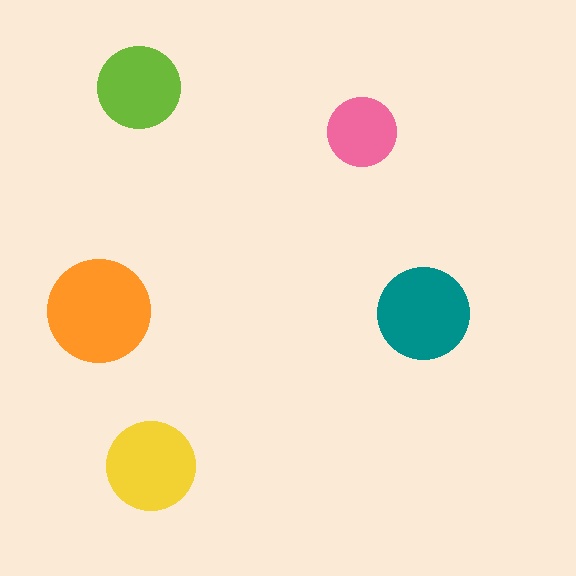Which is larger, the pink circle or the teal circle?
The teal one.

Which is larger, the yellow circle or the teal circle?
The teal one.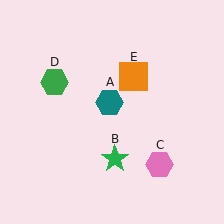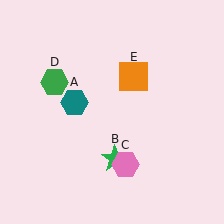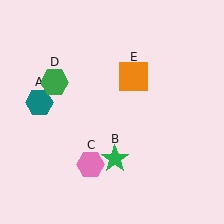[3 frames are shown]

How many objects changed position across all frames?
2 objects changed position: teal hexagon (object A), pink hexagon (object C).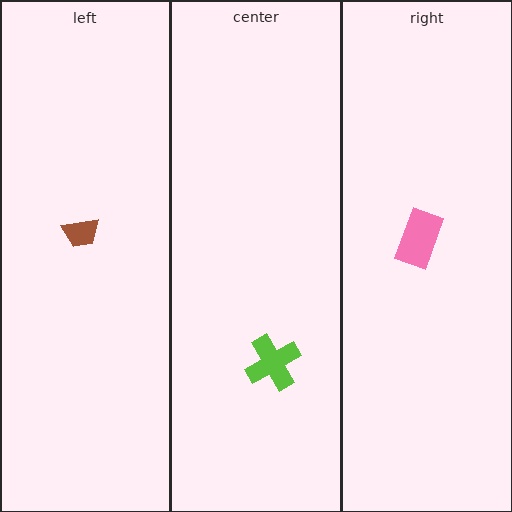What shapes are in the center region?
The lime cross.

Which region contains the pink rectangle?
The right region.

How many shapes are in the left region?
1.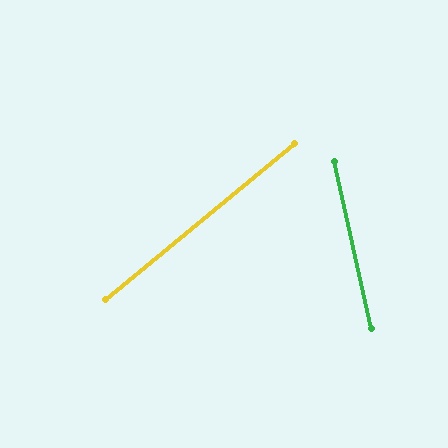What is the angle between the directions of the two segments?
Approximately 63 degrees.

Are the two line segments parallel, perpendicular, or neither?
Neither parallel nor perpendicular — they differ by about 63°.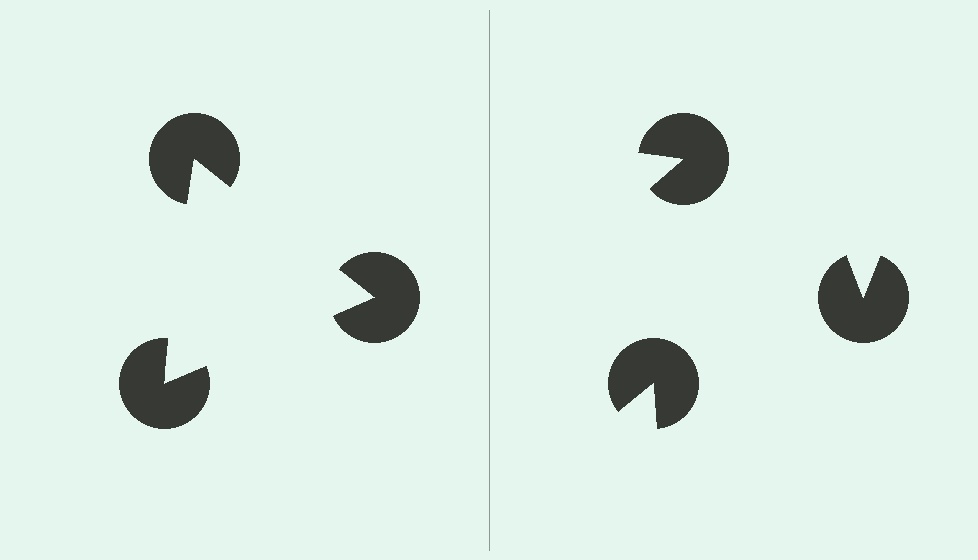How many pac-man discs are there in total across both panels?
6 — 3 on each side.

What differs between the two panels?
The pac-man discs are positioned identically on both sides; only the wedge orientations differ. On the left they align to a triangle; on the right they are misaligned.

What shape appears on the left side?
An illusory triangle.